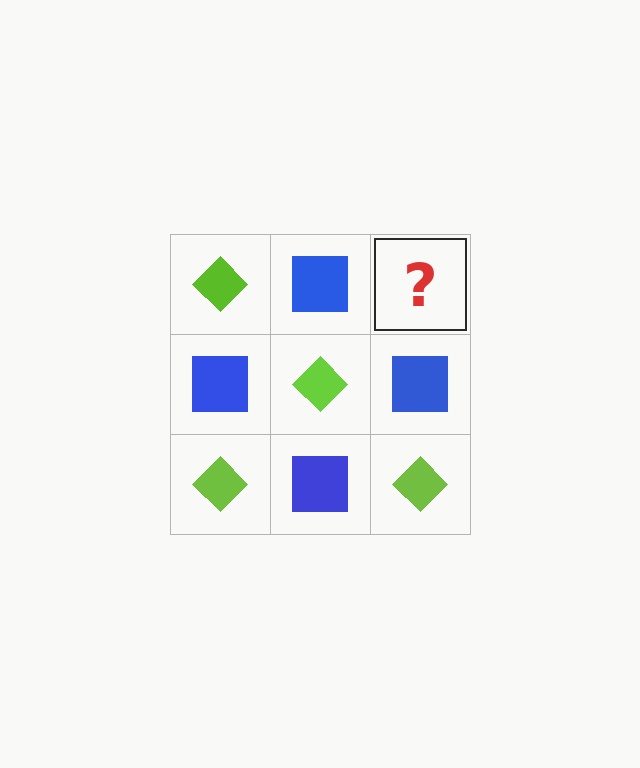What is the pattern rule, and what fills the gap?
The rule is that it alternates lime diamond and blue square in a checkerboard pattern. The gap should be filled with a lime diamond.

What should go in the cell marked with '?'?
The missing cell should contain a lime diamond.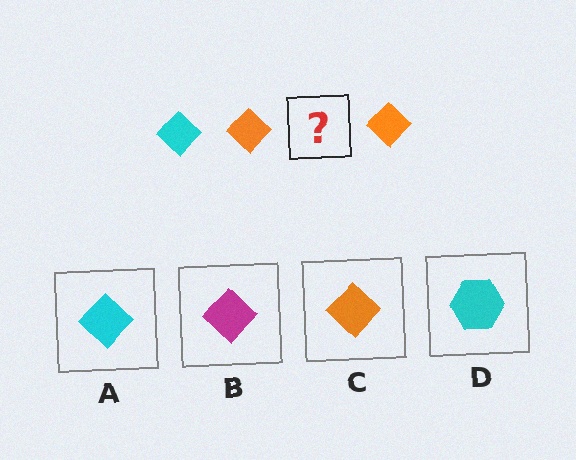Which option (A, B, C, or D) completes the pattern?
A.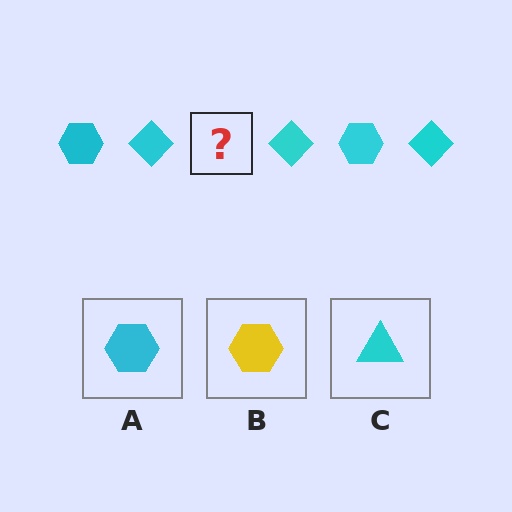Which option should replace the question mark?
Option A.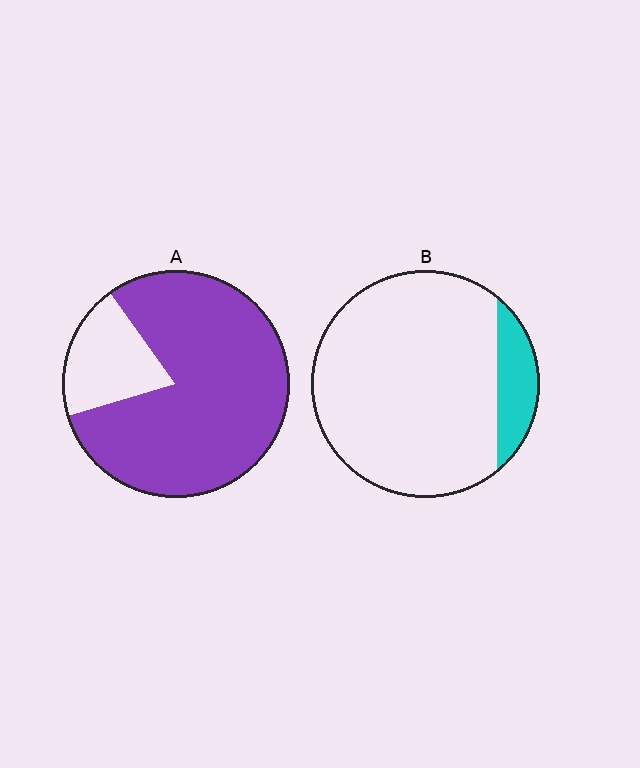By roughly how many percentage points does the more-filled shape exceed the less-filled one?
By roughly 70 percentage points (A over B).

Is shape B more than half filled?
No.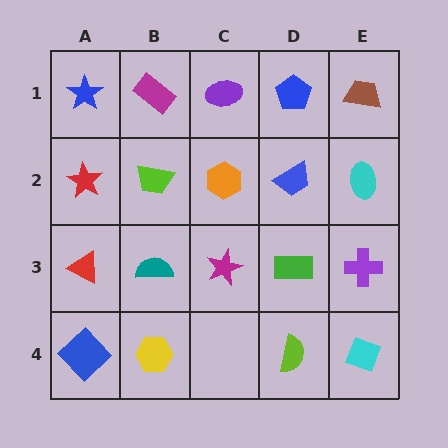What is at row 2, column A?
A red star.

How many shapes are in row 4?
4 shapes.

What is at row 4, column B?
A yellow hexagon.